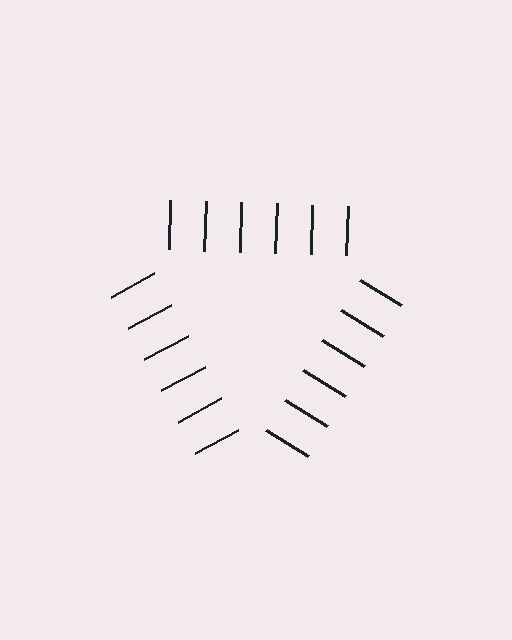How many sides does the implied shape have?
3 sides — the line-ends trace a triangle.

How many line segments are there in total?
18 — 6 along each of the 3 edges.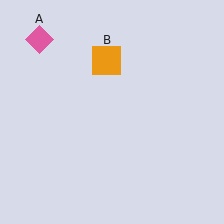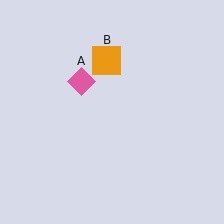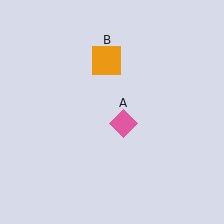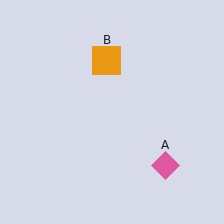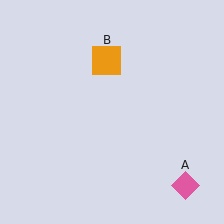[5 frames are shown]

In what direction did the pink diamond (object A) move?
The pink diamond (object A) moved down and to the right.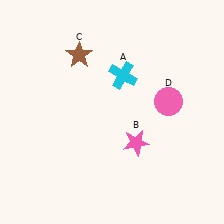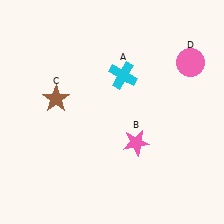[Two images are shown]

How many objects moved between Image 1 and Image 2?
2 objects moved between the two images.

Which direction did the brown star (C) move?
The brown star (C) moved down.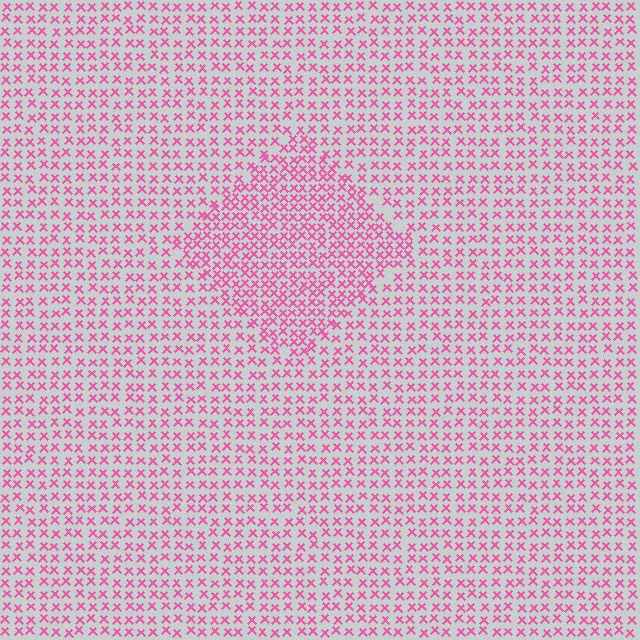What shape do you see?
I see a diamond.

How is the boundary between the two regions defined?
The boundary is defined by a change in element density (approximately 1.6x ratio). All elements are the same color, size, and shape.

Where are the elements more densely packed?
The elements are more densely packed inside the diamond boundary.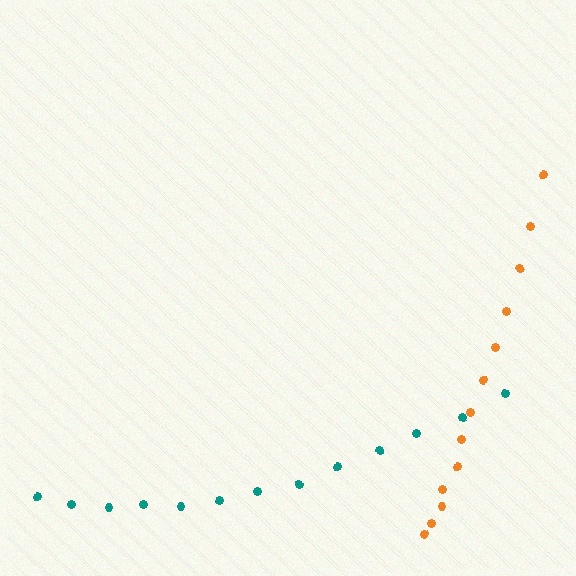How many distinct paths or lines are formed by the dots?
There are 2 distinct paths.